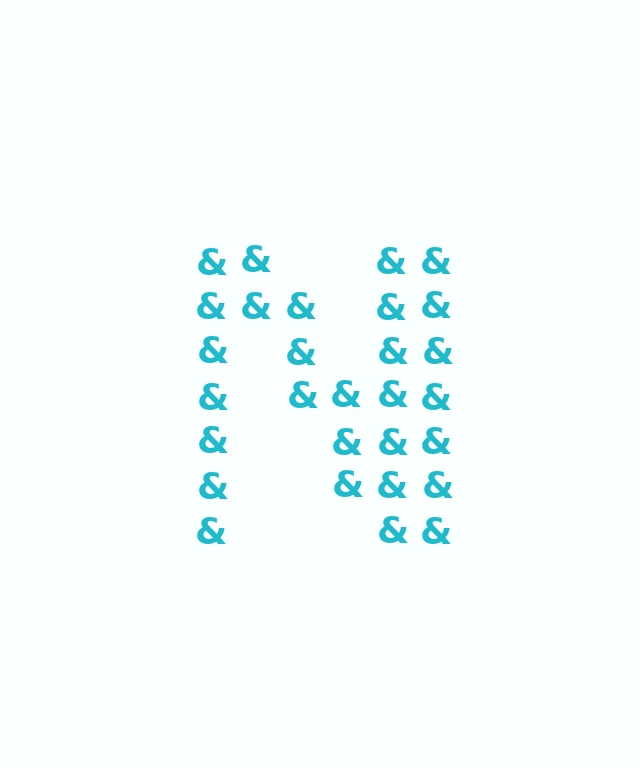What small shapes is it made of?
It is made of small ampersands.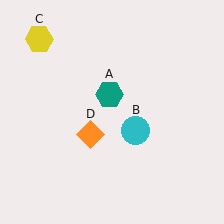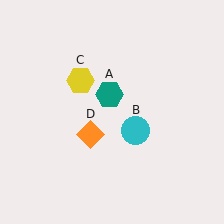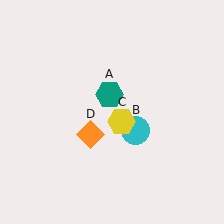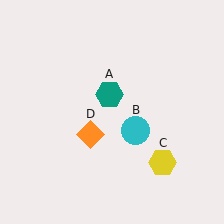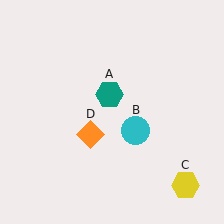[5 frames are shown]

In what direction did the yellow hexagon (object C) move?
The yellow hexagon (object C) moved down and to the right.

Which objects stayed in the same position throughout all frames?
Teal hexagon (object A) and cyan circle (object B) and orange diamond (object D) remained stationary.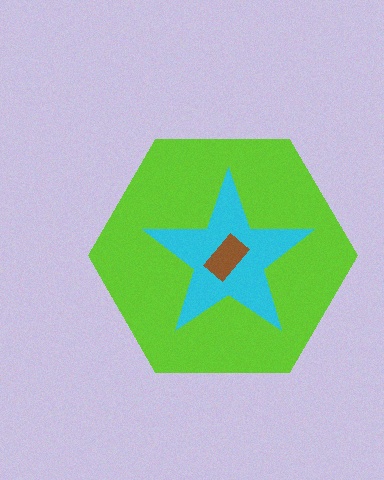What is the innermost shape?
The brown rectangle.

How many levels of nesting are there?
3.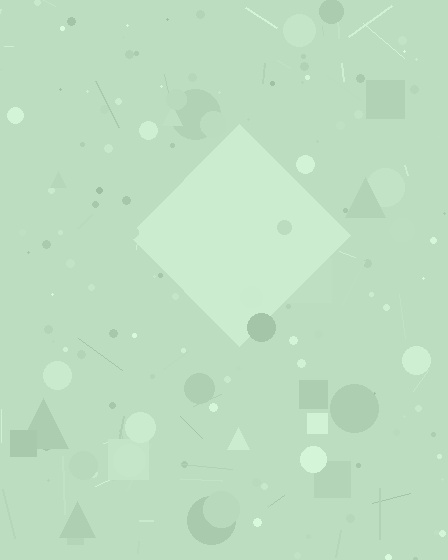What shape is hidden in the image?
A diamond is hidden in the image.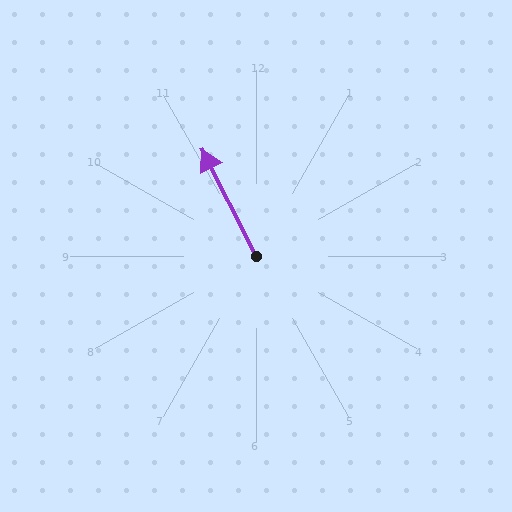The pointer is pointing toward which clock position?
Roughly 11 o'clock.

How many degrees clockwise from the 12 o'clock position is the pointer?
Approximately 333 degrees.